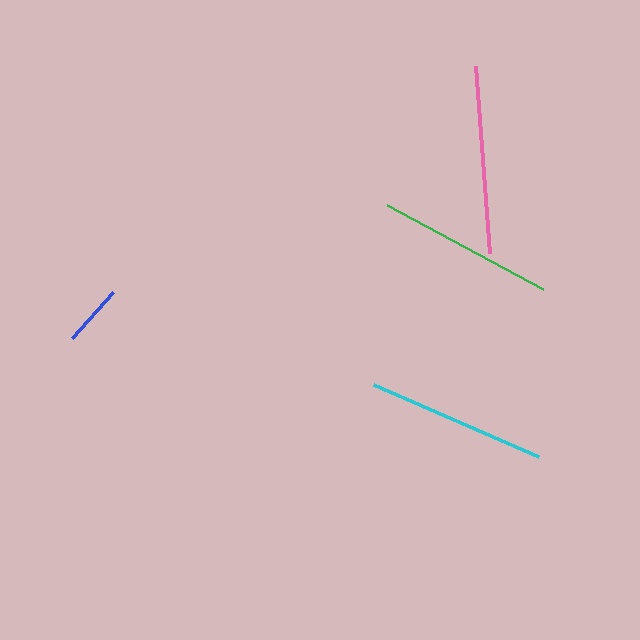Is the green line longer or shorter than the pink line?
The pink line is longer than the green line.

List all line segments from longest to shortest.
From longest to shortest: pink, cyan, green, blue.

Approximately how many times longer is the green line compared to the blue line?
The green line is approximately 2.9 times the length of the blue line.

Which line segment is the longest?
The pink line is the longest at approximately 187 pixels.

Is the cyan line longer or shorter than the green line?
The cyan line is longer than the green line.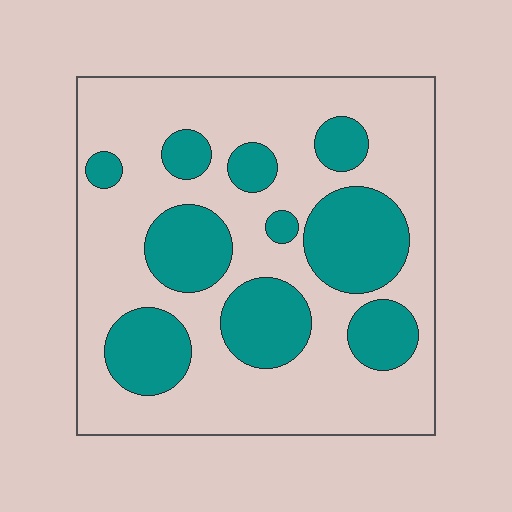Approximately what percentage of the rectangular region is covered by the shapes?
Approximately 30%.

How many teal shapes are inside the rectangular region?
10.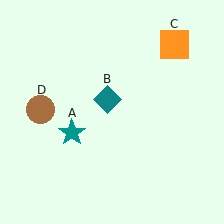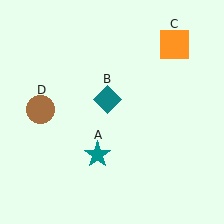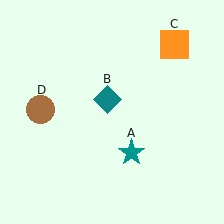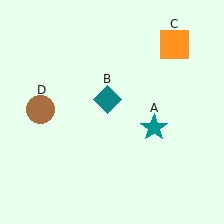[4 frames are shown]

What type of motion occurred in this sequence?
The teal star (object A) rotated counterclockwise around the center of the scene.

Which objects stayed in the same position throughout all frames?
Teal diamond (object B) and orange square (object C) and brown circle (object D) remained stationary.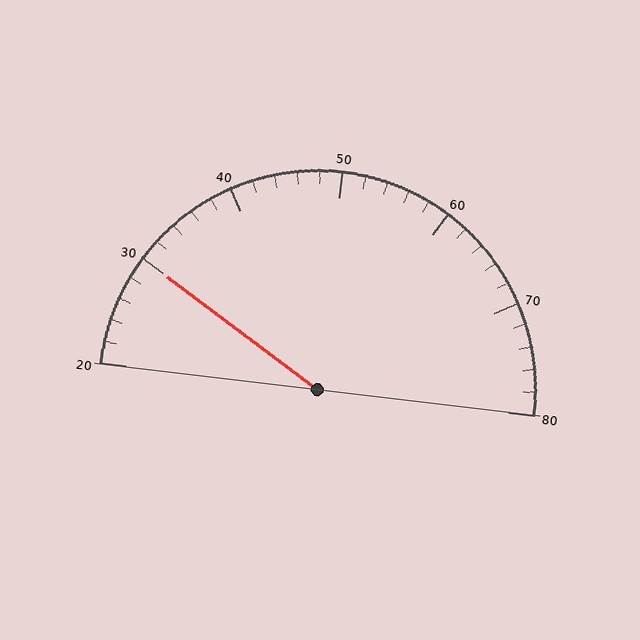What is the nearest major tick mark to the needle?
The nearest major tick mark is 30.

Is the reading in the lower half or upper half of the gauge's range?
The reading is in the lower half of the range (20 to 80).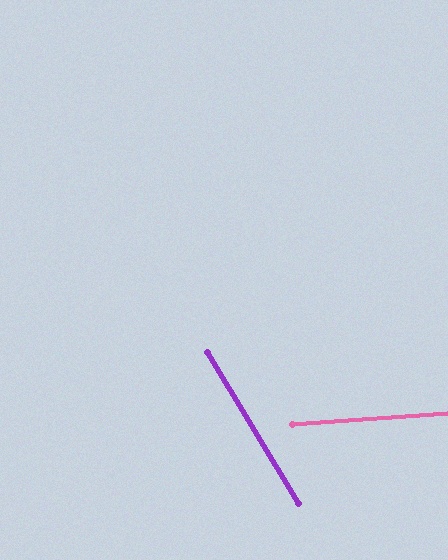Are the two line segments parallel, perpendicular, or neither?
Neither parallel nor perpendicular — they differ by about 63°.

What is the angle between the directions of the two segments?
Approximately 63 degrees.